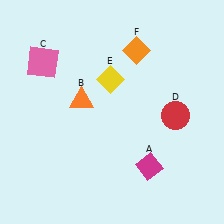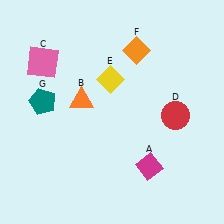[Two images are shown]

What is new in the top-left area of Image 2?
A teal pentagon (G) was added in the top-left area of Image 2.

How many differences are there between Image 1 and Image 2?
There is 1 difference between the two images.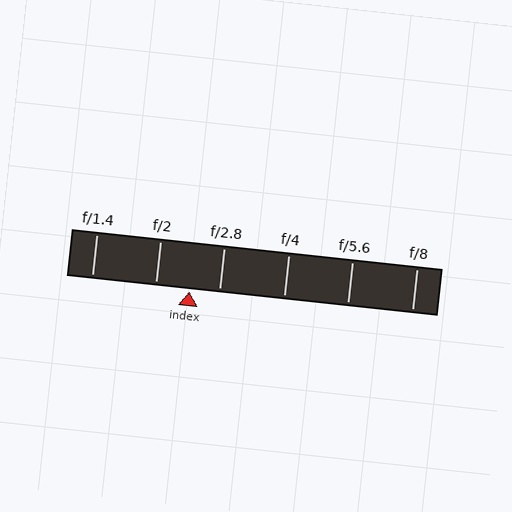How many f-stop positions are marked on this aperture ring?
There are 6 f-stop positions marked.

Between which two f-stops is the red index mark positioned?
The index mark is between f/2 and f/2.8.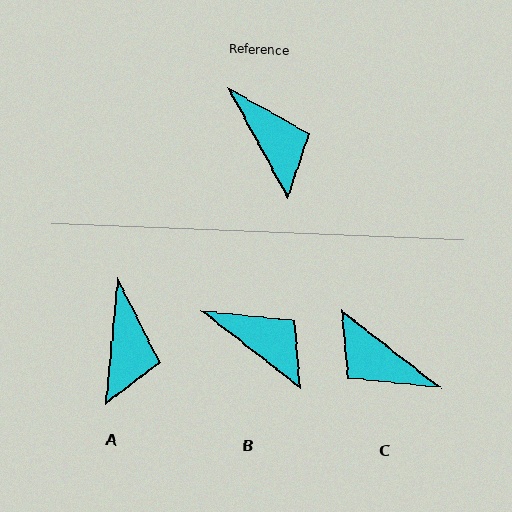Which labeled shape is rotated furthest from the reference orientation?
C, about 157 degrees away.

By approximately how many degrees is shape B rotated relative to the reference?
Approximately 24 degrees counter-clockwise.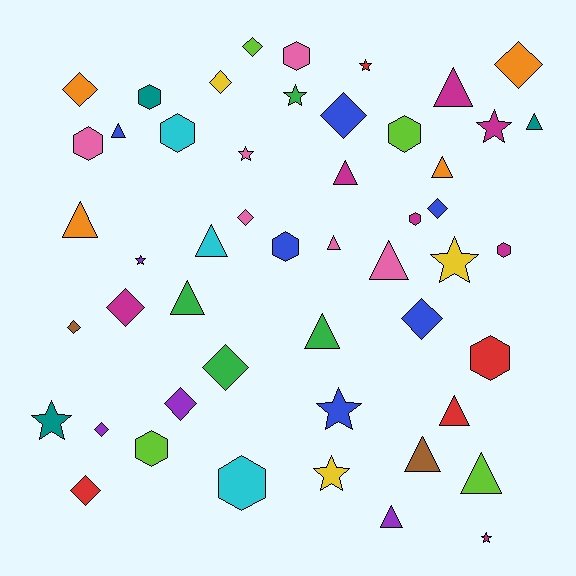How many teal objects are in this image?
There are 3 teal objects.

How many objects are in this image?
There are 50 objects.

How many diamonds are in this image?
There are 14 diamonds.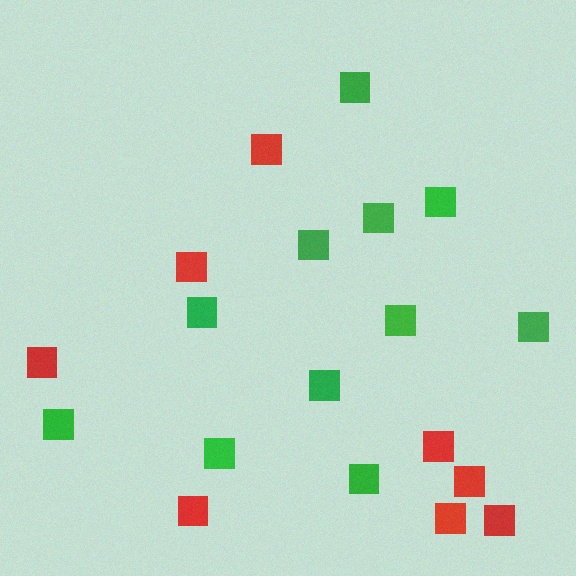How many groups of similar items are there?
There are 2 groups: one group of green squares (11) and one group of red squares (8).